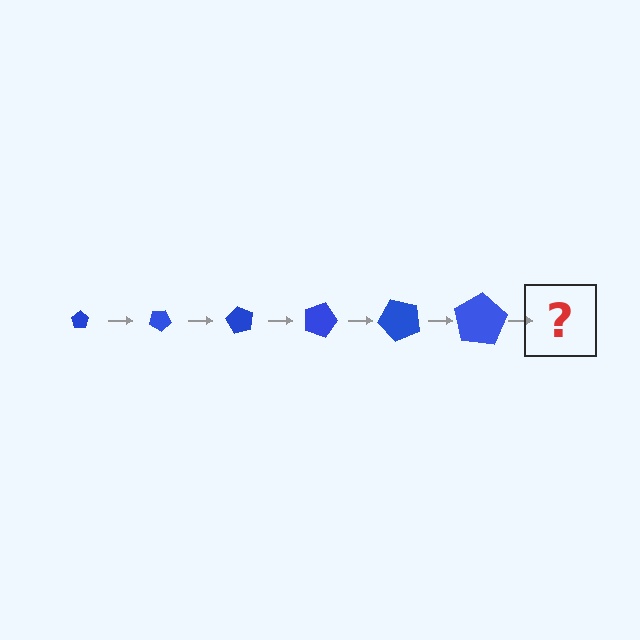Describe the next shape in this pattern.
It should be a pentagon, larger than the previous one and rotated 180 degrees from the start.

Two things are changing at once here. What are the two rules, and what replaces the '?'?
The two rules are that the pentagon grows larger each step and it rotates 30 degrees each step. The '?' should be a pentagon, larger than the previous one and rotated 180 degrees from the start.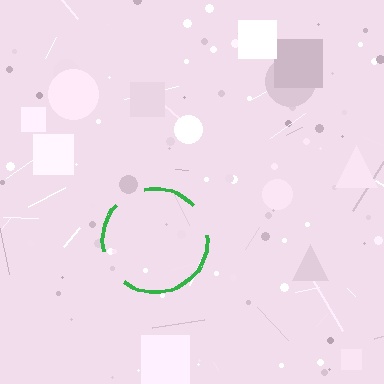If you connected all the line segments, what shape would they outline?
They would outline a circle.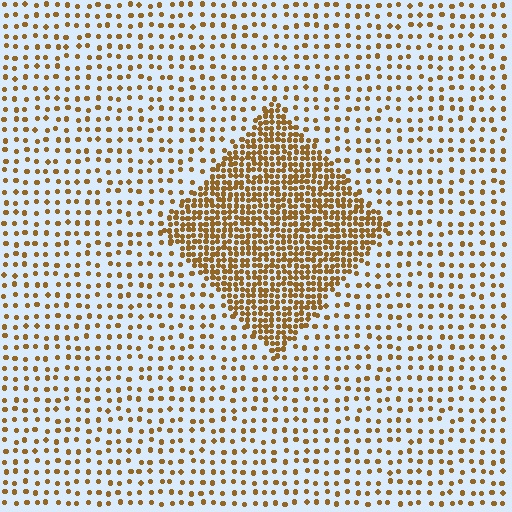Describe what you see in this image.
The image contains small brown elements arranged at two different densities. A diamond-shaped region is visible where the elements are more densely packed than the surrounding area.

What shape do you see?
I see a diamond.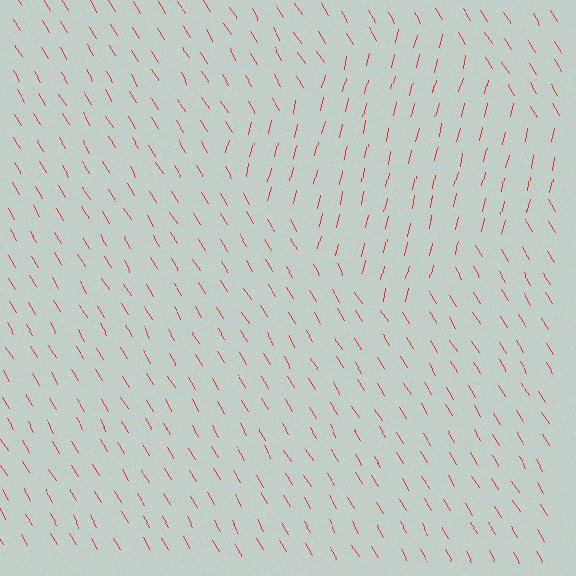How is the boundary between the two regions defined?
The boundary is defined purely by a change in line orientation (approximately 45 degrees difference). All lines are the same color and thickness.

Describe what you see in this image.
The image is filled with small red line segments. A diamond region in the image has lines oriented differently from the surrounding lines, creating a visible texture boundary.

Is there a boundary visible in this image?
Yes, there is a texture boundary formed by a change in line orientation.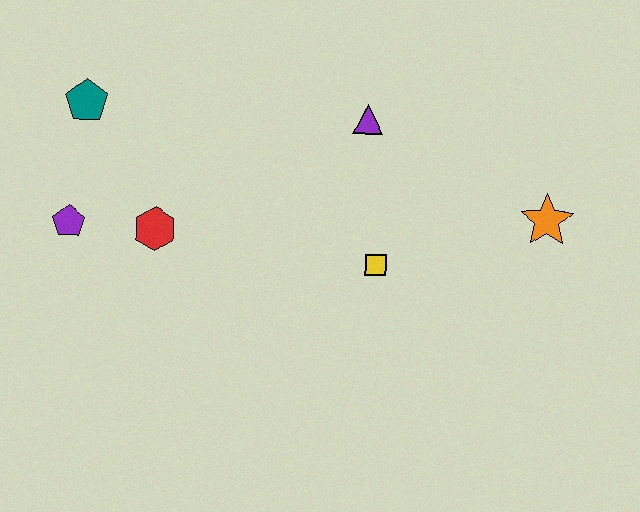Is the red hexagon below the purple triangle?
Yes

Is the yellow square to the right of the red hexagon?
Yes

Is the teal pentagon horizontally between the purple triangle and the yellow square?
No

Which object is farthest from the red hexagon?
The orange star is farthest from the red hexagon.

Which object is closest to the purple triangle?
The yellow square is closest to the purple triangle.